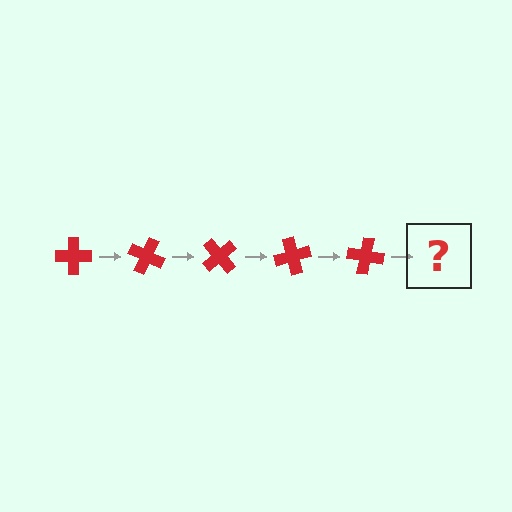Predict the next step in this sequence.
The next step is a red cross rotated 125 degrees.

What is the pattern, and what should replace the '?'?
The pattern is that the cross rotates 25 degrees each step. The '?' should be a red cross rotated 125 degrees.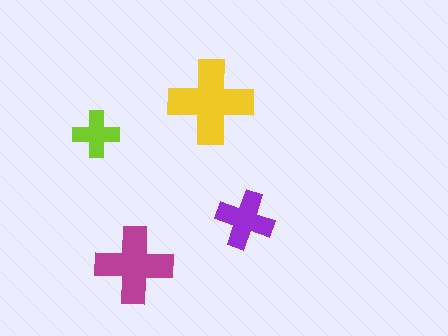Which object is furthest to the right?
The purple cross is rightmost.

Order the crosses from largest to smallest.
the yellow one, the magenta one, the purple one, the lime one.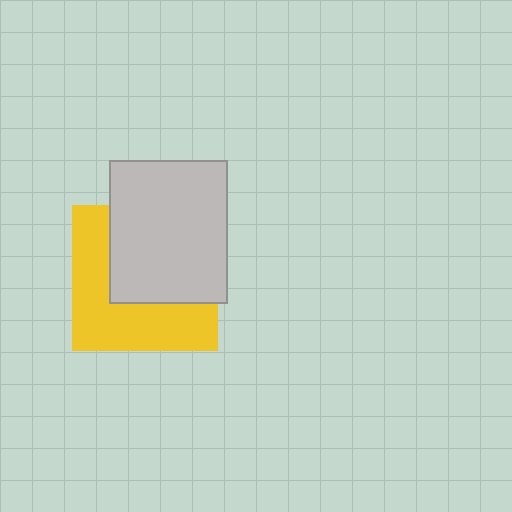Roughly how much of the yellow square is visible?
About half of it is visible (roughly 50%).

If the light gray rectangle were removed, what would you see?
You would see the complete yellow square.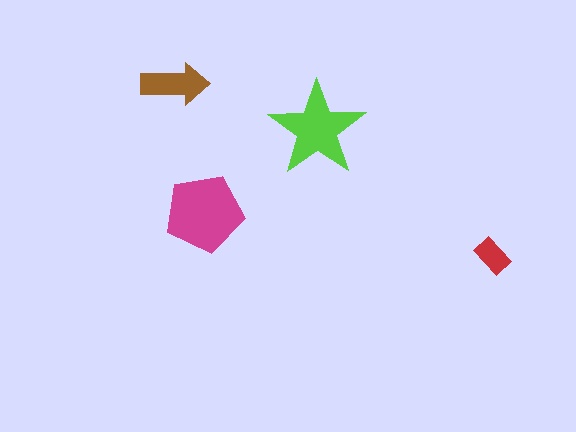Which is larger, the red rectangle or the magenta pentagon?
The magenta pentagon.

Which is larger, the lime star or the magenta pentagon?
The magenta pentagon.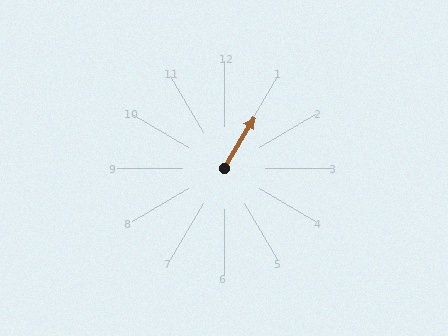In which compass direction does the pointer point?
Northeast.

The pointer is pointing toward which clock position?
Roughly 1 o'clock.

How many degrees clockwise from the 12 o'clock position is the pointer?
Approximately 31 degrees.